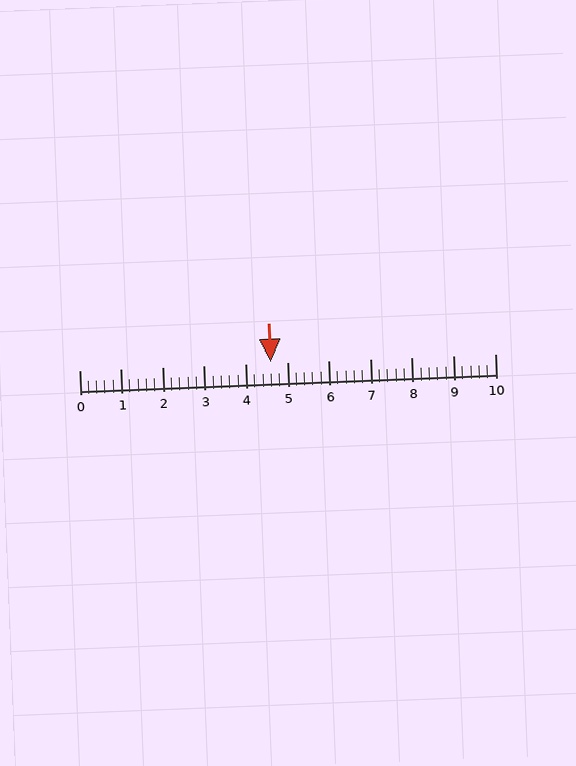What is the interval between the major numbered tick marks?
The major tick marks are spaced 1 units apart.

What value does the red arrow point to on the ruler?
The red arrow points to approximately 4.6.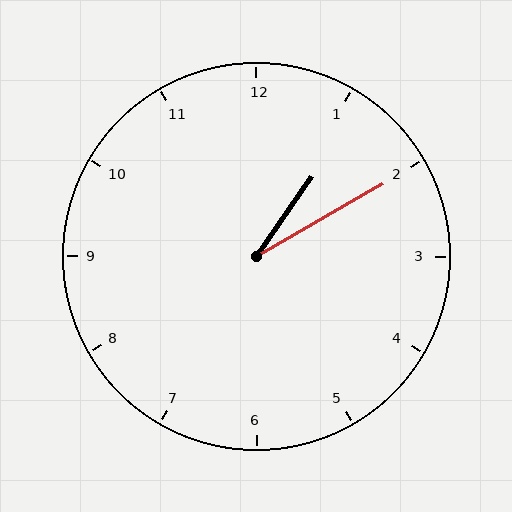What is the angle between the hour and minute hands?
Approximately 25 degrees.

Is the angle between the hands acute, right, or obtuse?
It is acute.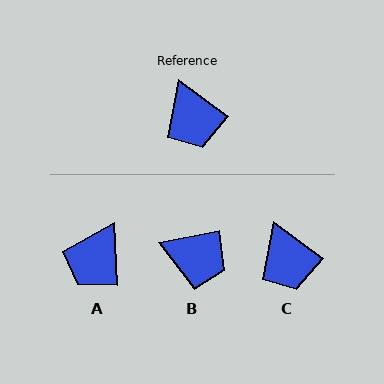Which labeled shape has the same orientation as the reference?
C.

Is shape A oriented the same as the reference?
No, it is off by about 50 degrees.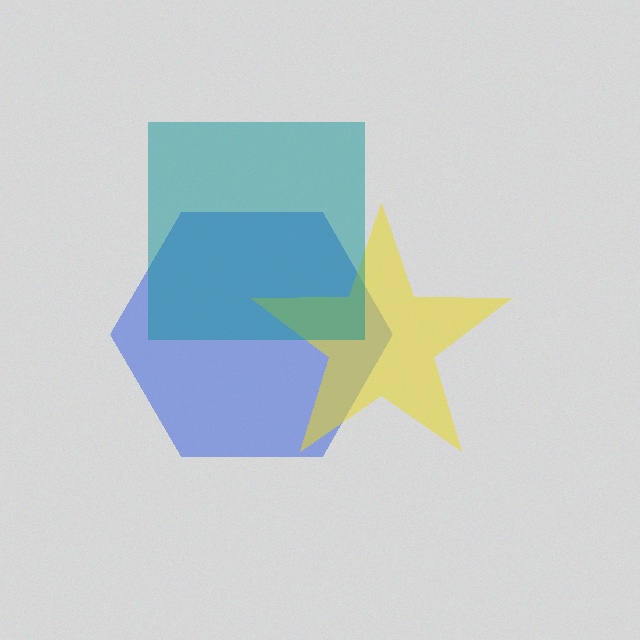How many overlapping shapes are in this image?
There are 3 overlapping shapes in the image.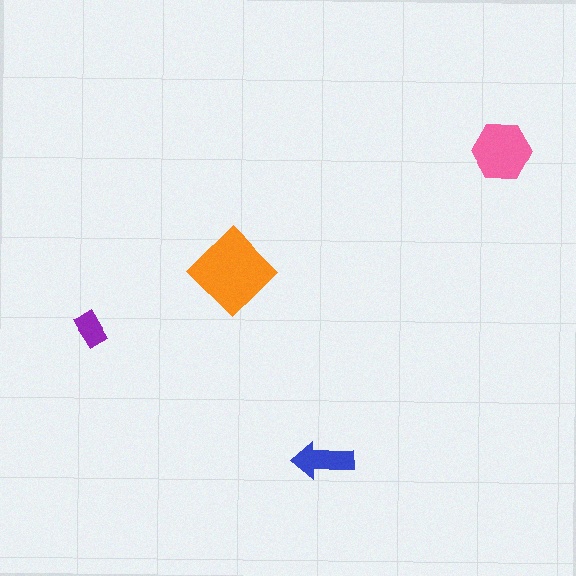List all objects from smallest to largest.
The purple rectangle, the blue arrow, the pink hexagon, the orange diamond.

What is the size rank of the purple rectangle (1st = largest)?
4th.